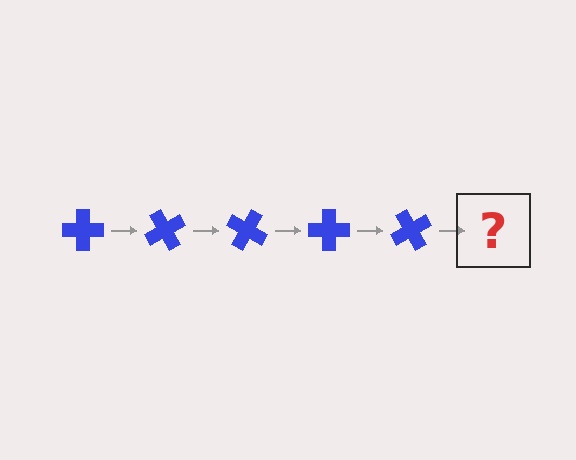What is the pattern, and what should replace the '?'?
The pattern is that the cross rotates 60 degrees each step. The '?' should be a blue cross rotated 300 degrees.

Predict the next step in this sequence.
The next step is a blue cross rotated 300 degrees.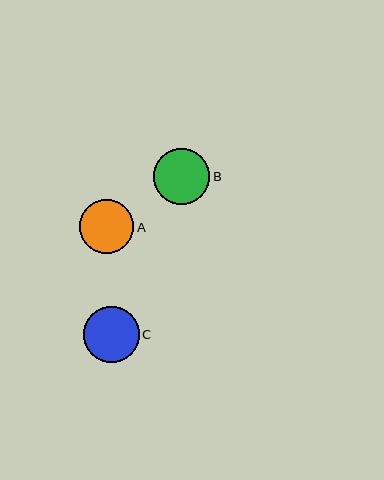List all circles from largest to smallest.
From largest to smallest: B, C, A.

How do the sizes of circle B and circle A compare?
Circle B and circle A are approximately the same size.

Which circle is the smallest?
Circle A is the smallest with a size of approximately 54 pixels.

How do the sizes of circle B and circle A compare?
Circle B and circle A are approximately the same size.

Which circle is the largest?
Circle B is the largest with a size of approximately 56 pixels.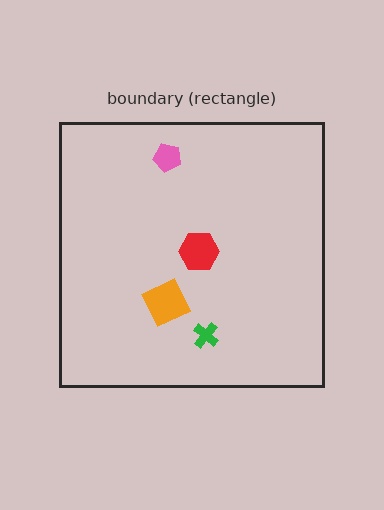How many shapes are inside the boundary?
4 inside, 0 outside.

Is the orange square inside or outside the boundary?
Inside.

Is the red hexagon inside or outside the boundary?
Inside.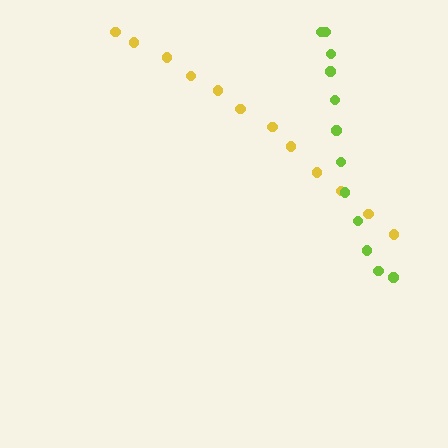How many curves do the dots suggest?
There are 2 distinct paths.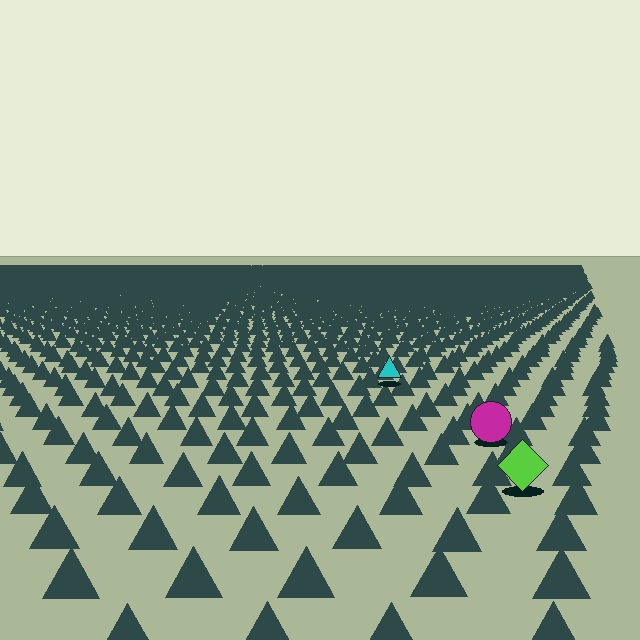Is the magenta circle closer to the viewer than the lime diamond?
No. The lime diamond is closer — you can tell from the texture gradient: the ground texture is coarser near it.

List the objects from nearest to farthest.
From nearest to farthest: the lime diamond, the magenta circle, the cyan triangle.